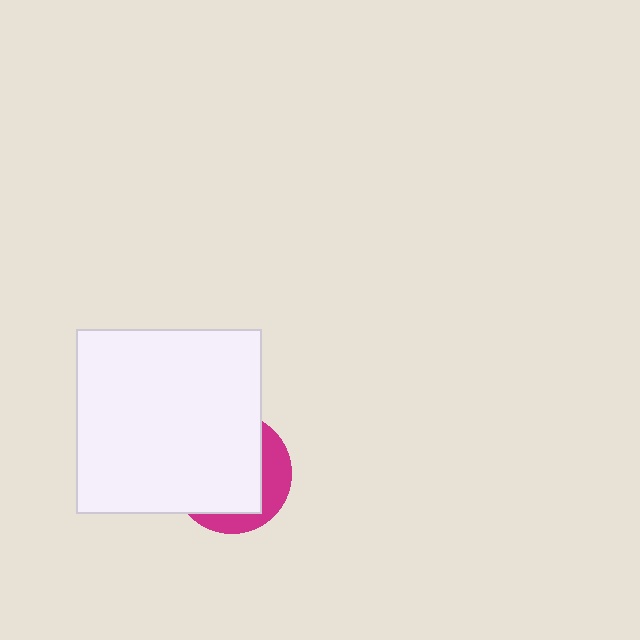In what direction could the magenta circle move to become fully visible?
The magenta circle could move toward the lower-right. That would shift it out from behind the white square entirely.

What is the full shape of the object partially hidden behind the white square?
The partially hidden object is a magenta circle.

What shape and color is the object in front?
The object in front is a white square.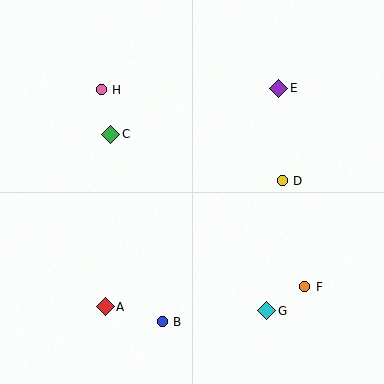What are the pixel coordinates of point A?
Point A is at (105, 307).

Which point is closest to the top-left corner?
Point H is closest to the top-left corner.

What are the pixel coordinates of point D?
Point D is at (282, 181).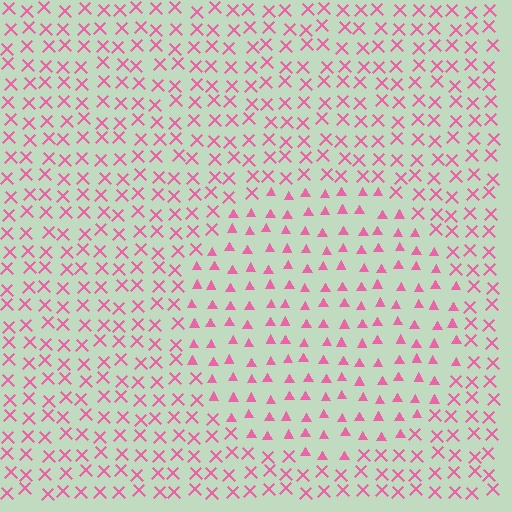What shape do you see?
I see a circle.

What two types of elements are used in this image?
The image uses triangles inside the circle region and X marks outside it.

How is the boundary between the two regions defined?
The boundary is defined by a change in element shape: triangles inside vs. X marks outside. All elements share the same color and spacing.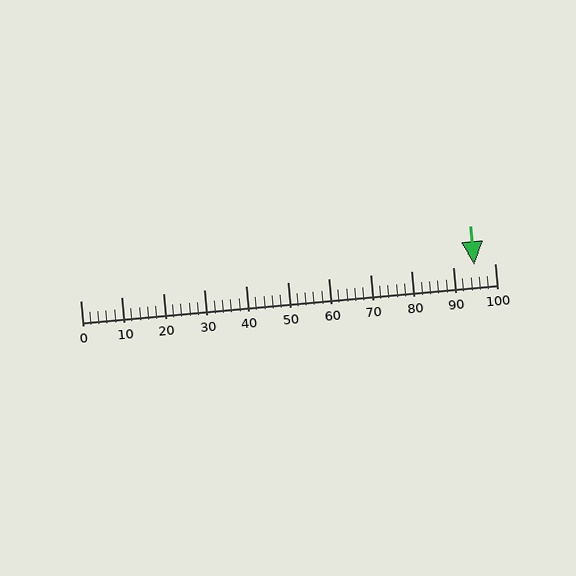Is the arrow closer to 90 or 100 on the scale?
The arrow is closer to 100.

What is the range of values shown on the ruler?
The ruler shows values from 0 to 100.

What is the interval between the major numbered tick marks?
The major tick marks are spaced 10 units apart.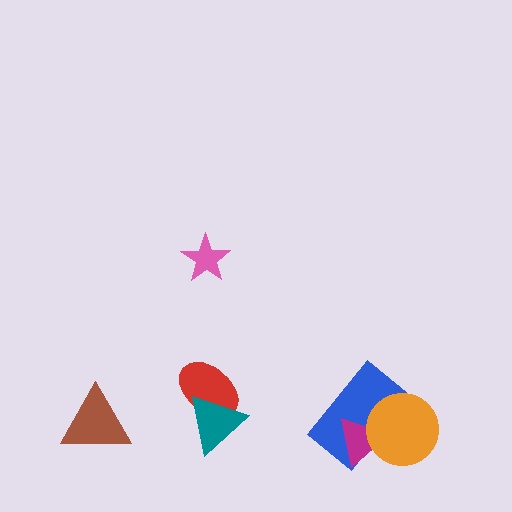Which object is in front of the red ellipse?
The teal triangle is in front of the red ellipse.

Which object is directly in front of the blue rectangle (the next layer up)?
The magenta triangle is directly in front of the blue rectangle.